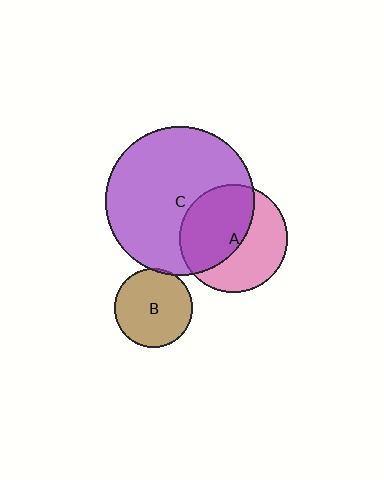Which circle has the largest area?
Circle C (purple).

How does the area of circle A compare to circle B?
Approximately 1.9 times.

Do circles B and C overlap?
Yes.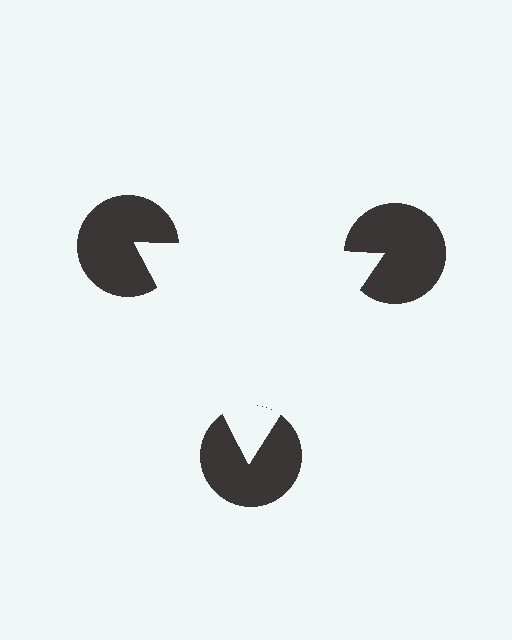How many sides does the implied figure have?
3 sides.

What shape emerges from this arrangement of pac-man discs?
An illusory triangle — its edges are inferred from the aligned wedge cuts in the pac-man discs, not physically drawn.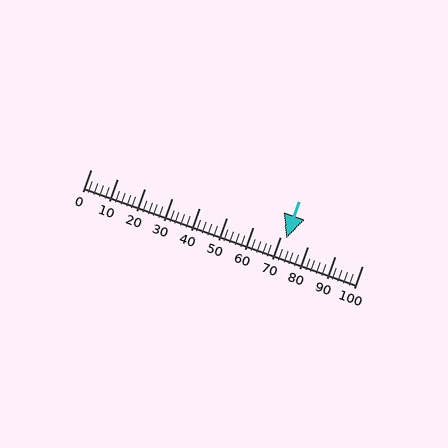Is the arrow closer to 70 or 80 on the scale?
The arrow is closer to 70.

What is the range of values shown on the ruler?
The ruler shows values from 0 to 100.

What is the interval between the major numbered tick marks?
The major tick marks are spaced 10 units apart.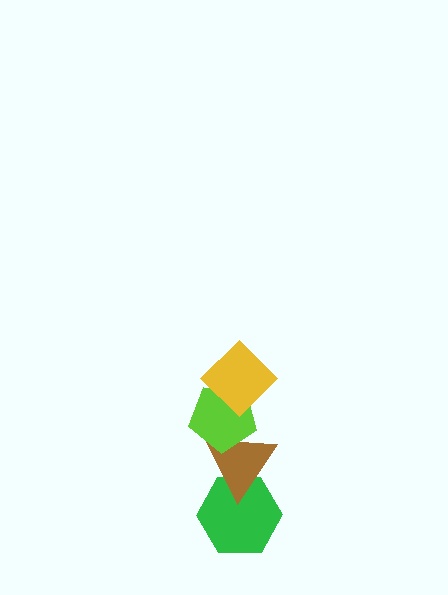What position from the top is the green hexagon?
The green hexagon is 4th from the top.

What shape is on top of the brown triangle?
The lime pentagon is on top of the brown triangle.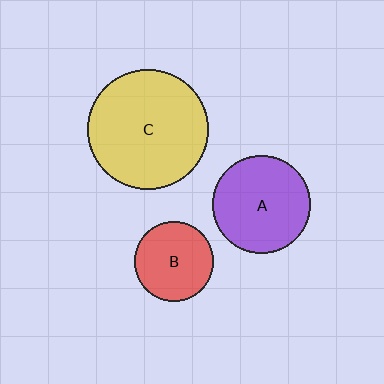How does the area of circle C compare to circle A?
Approximately 1.5 times.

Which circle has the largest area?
Circle C (yellow).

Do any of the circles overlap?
No, none of the circles overlap.